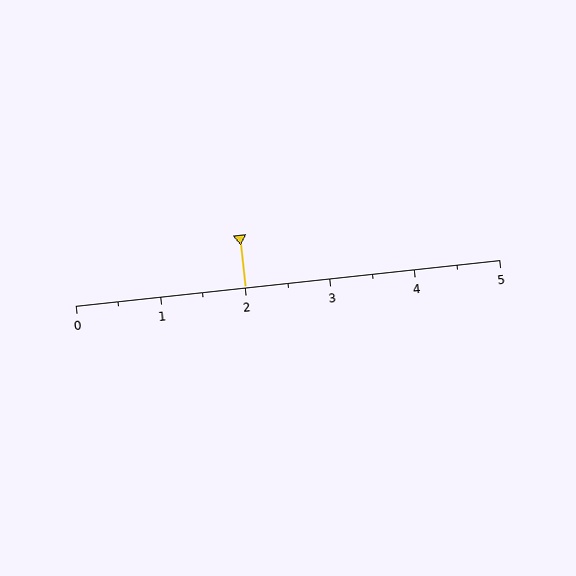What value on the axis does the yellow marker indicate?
The marker indicates approximately 2.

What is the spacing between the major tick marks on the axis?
The major ticks are spaced 1 apart.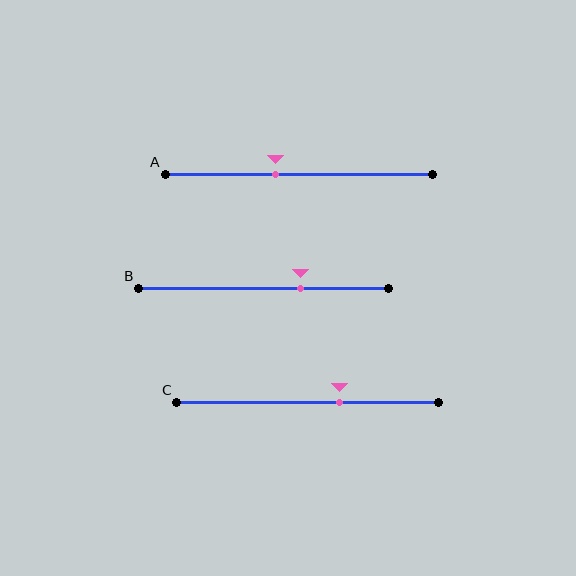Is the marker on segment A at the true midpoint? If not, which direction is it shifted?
No, the marker on segment A is shifted to the left by about 9% of the segment length.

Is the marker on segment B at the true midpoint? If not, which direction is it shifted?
No, the marker on segment B is shifted to the right by about 15% of the segment length.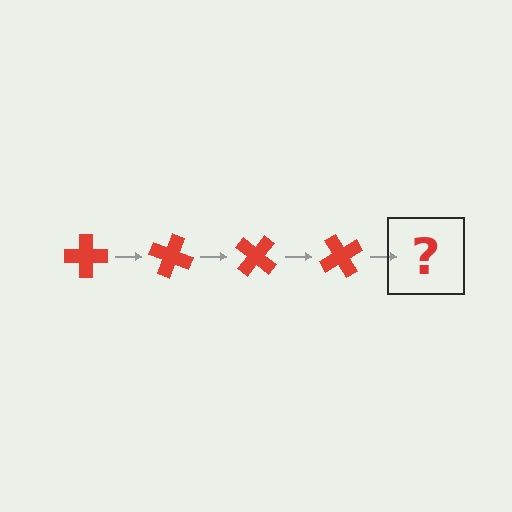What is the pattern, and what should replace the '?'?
The pattern is that the cross rotates 20 degrees each step. The '?' should be a red cross rotated 80 degrees.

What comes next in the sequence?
The next element should be a red cross rotated 80 degrees.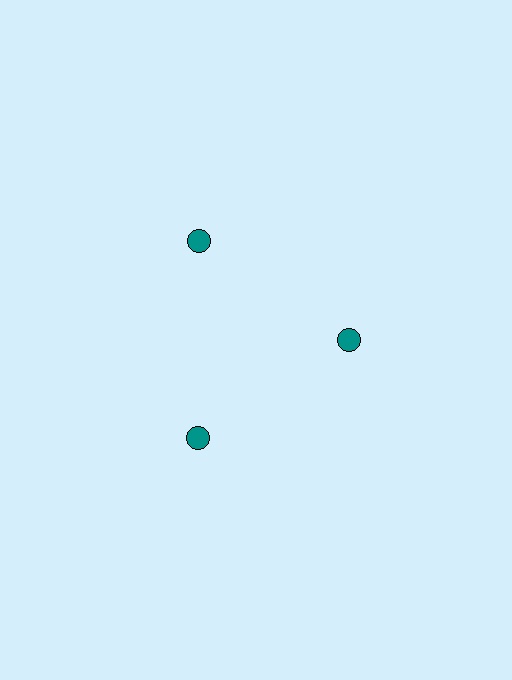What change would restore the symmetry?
The symmetry would be restored by moving it outward, back onto the ring so that all 3 circles sit at equal angles and equal distance from the center.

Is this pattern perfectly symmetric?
No. The 3 teal circles are arranged in a ring, but one element near the 3 o'clock position is pulled inward toward the center, breaking the 3-fold rotational symmetry.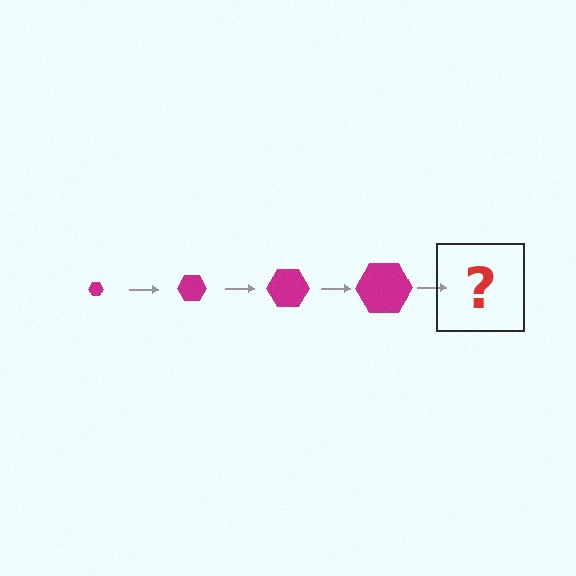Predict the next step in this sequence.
The next step is a magenta hexagon, larger than the previous one.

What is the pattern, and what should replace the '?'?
The pattern is that the hexagon gets progressively larger each step. The '?' should be a magenta hexagon, larger than the previous one.